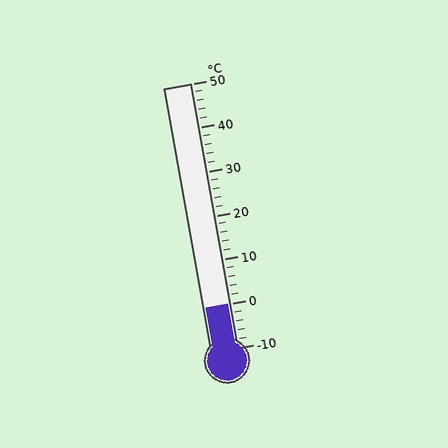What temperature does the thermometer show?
The thermometer shows approximately 0°C.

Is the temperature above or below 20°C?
The temperature is below 20°C.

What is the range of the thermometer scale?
The thermometer scale ranges from -10°C to 50°C.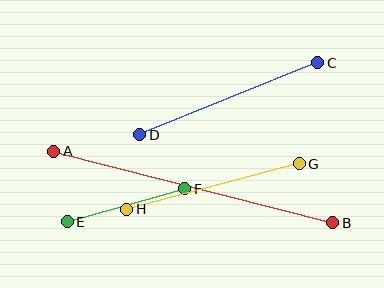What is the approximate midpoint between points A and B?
The midpoint is at approximately (193, 187) pixels.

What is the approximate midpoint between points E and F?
The midpoint is at approximately (126, 205) pixels.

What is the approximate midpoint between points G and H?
The midpoint is at approximately (213, 186) pixels.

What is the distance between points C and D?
The distance is approximately 192 pixels.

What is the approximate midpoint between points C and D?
The midpoint is at approximately (229, 99) pixels.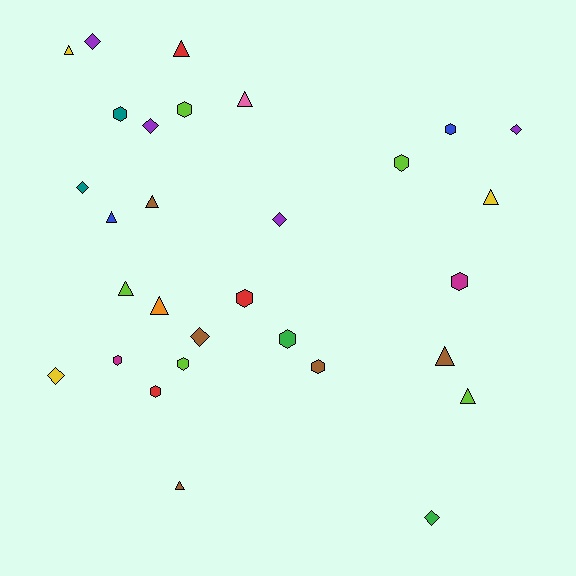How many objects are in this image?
There are 30 objects.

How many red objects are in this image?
There are 3 red objects.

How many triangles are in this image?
There are 11 triangles.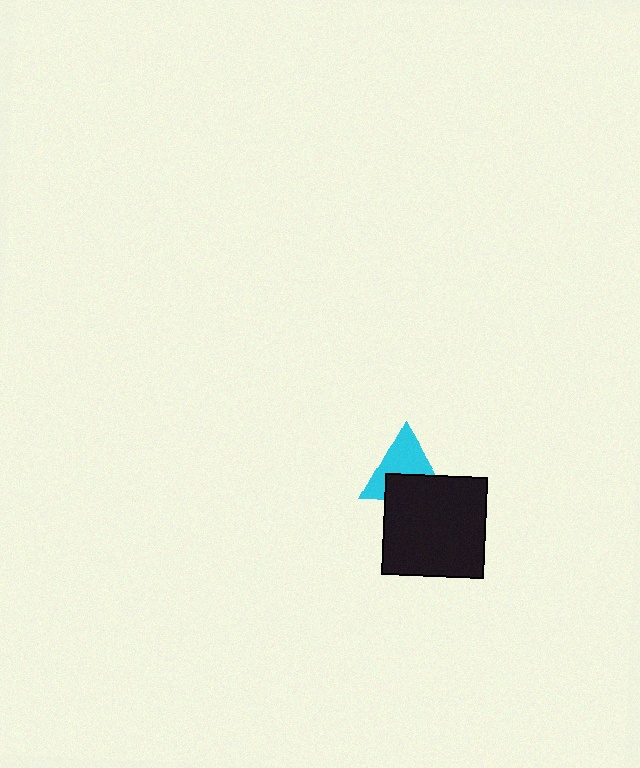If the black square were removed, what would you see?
You would see the complete cyan triangle.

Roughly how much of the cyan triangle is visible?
About half of it is visible (roughly 57%).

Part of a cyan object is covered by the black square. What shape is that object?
It is a triangle.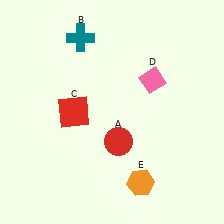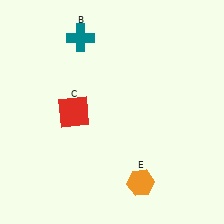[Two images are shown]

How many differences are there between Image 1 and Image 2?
There are 2 differences between the two images.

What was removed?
The red circle (A), the pink diamond (D) were removed in Image 2.